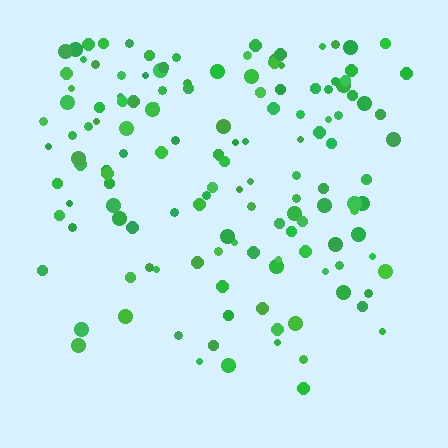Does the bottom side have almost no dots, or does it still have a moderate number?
Still a moderate number, just noticeably fewer than the top.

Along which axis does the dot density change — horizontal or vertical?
Vertical.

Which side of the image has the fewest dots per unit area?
The bottom.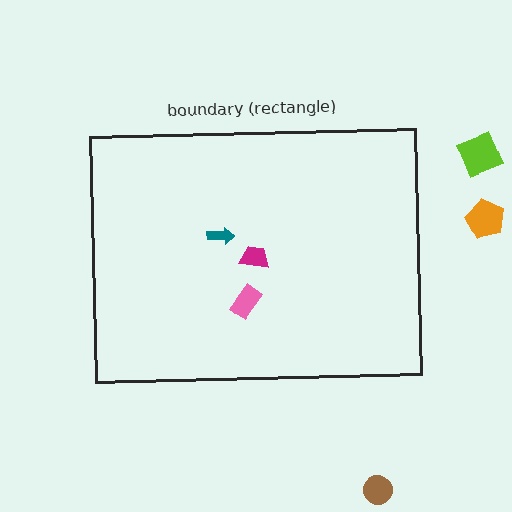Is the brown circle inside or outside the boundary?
Outside.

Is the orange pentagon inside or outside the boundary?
Outside.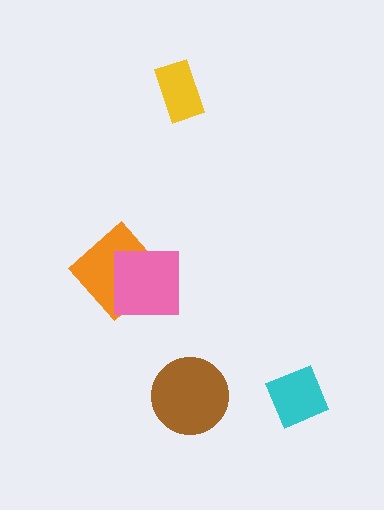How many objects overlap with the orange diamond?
1 object overlaps with the orange diamond.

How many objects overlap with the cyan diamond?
0 objects overlap with the cyan diamond.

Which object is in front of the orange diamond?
The pink square is in front of the orange diamond.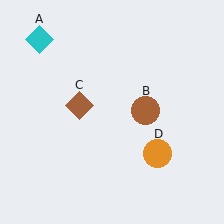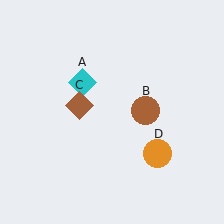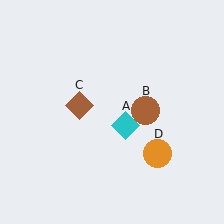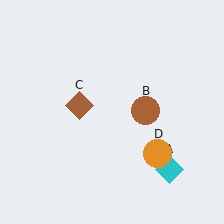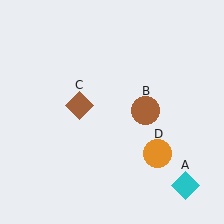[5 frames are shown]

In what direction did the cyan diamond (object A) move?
The cyan diamond (object A) moved down and to the right.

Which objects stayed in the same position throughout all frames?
Brown circle (object B) and brown diamond (object C) and orange circle (object D) remained stationary.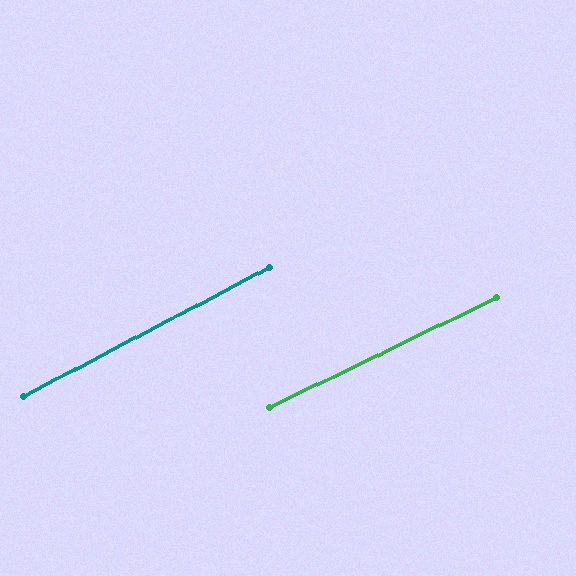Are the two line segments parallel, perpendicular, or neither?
Parallel — their directions differ by only 2.0°.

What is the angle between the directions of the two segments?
Approximately 2 degrees.